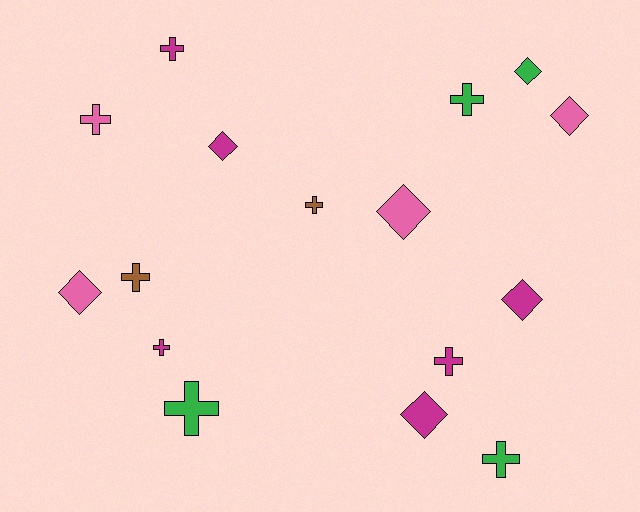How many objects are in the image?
There are 16 objects.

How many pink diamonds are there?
There are 3 pink diamonds.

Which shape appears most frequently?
Cross, with 9 objects.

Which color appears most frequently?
Magenta, with 6 objects.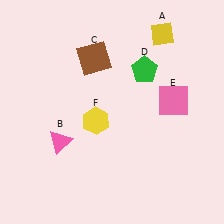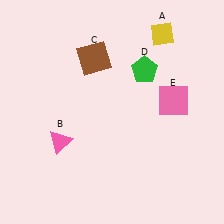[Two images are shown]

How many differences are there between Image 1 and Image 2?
There is 1 difference between the two images.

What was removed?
The yellow hexagon (F) was removed in Image 2.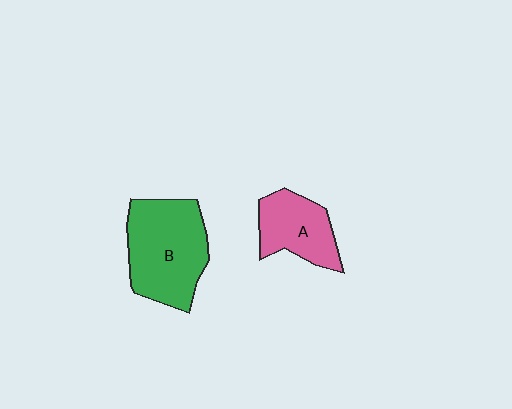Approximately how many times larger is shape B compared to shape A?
Approximately 1.6 times.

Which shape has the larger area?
Shape B (green).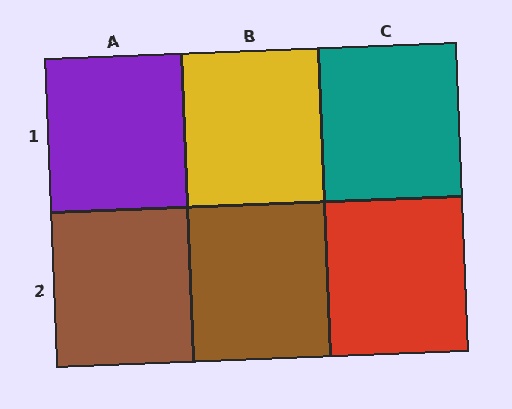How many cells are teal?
1 cell is teal.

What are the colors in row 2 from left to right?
Brown, brown, red.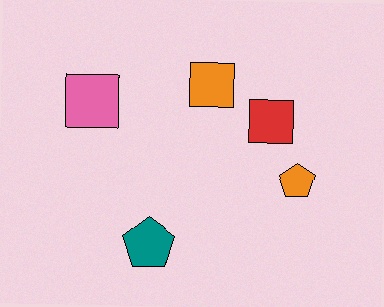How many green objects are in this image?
There are no green objects.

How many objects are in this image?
There are 5 objects.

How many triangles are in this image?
There are no triangles.